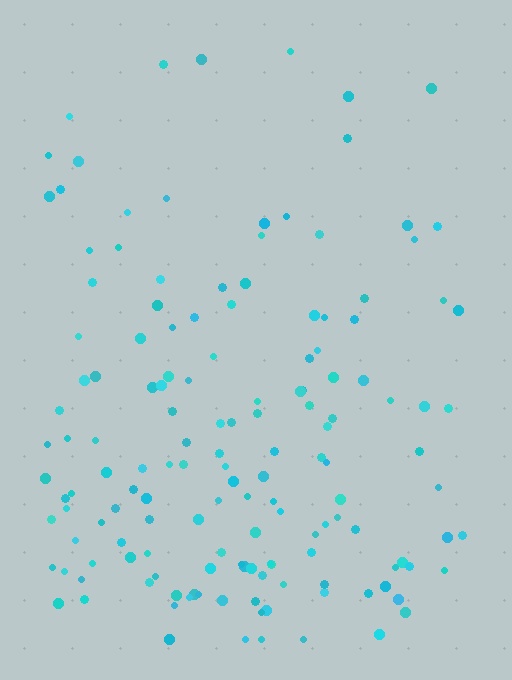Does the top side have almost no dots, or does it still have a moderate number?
Still a moderate number, just noticeably fewer than the bottom.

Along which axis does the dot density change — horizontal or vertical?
Vertical.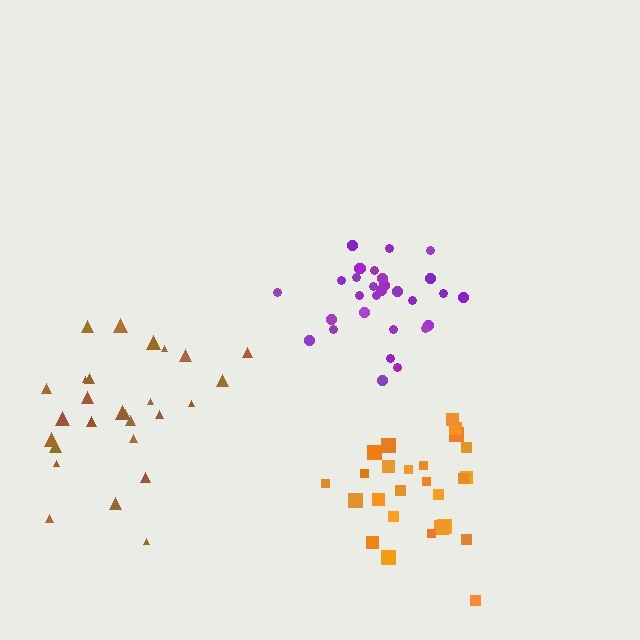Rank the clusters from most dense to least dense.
purple, orange, brown.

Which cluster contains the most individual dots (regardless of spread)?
Purple (30).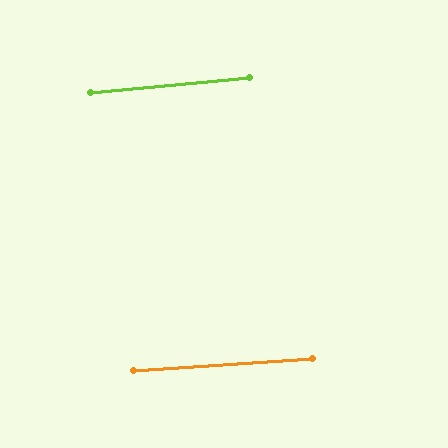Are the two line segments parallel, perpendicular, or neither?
Parallel — their directions differ by only 1.6°.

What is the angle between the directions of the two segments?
Approximately 2 degrees.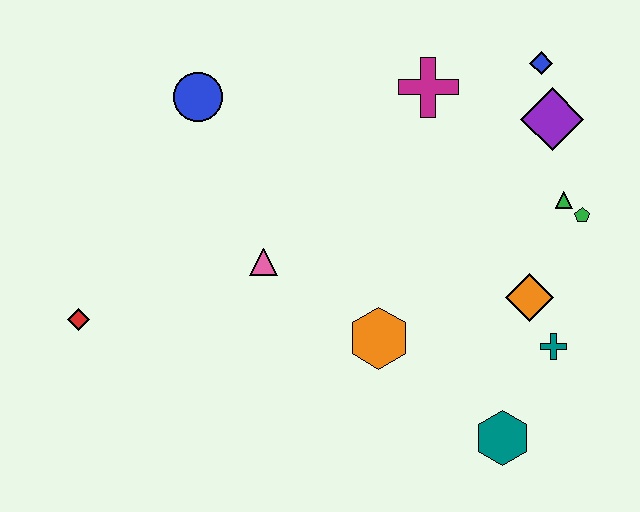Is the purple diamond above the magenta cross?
No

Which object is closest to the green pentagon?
The green triangle is closest to the green pentagon.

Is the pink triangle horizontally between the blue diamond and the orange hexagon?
No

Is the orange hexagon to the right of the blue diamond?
No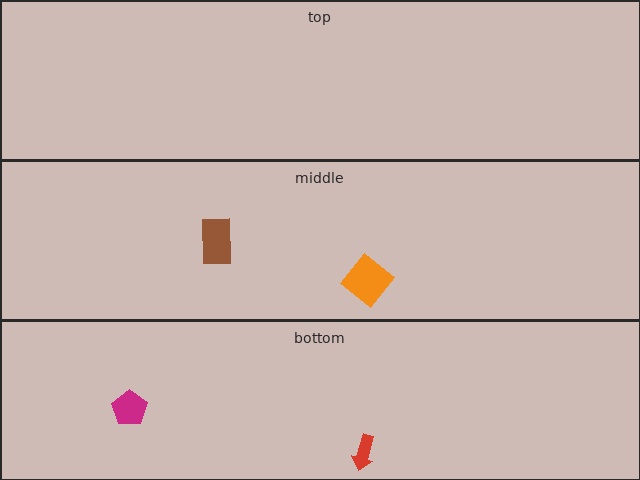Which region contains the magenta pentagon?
The bottom region.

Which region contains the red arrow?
The bottom region.